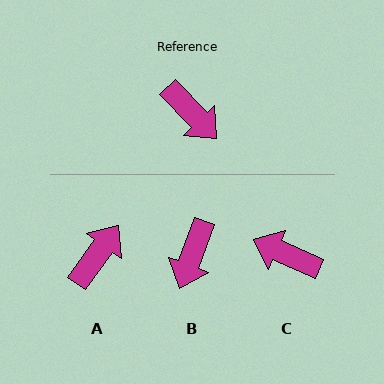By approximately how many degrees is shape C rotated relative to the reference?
Approximately 158 degrees clockwise.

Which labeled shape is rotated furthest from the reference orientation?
C, about 158 degrees away.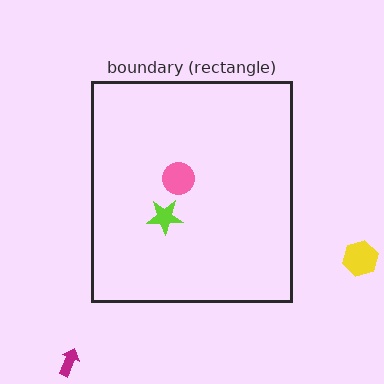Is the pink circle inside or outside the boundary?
Inside.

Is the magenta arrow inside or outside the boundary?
Outside.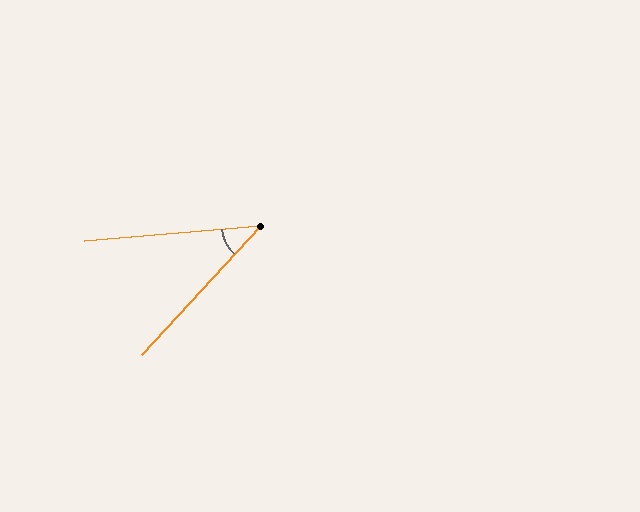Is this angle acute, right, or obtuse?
It is acute.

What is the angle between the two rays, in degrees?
Approximately 42 degrees.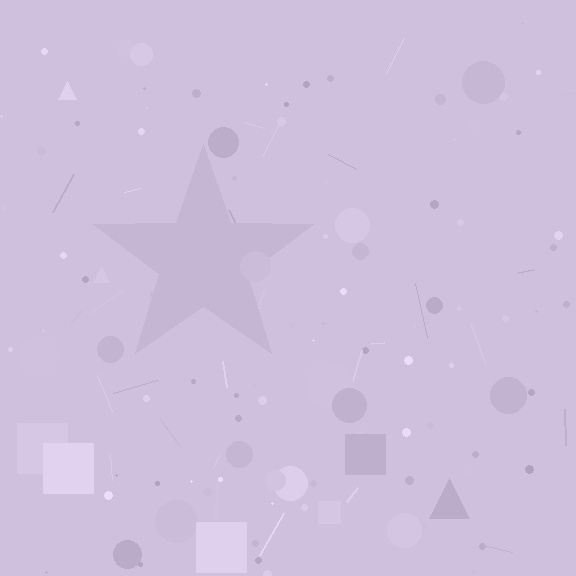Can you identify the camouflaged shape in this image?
The camouflaged shape is a star.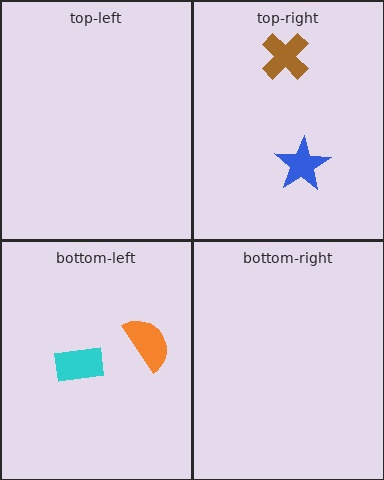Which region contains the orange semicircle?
The bottom-left region.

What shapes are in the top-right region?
The blue star, the brown cross.